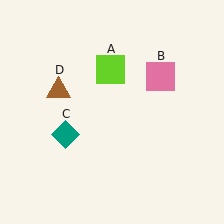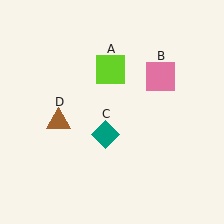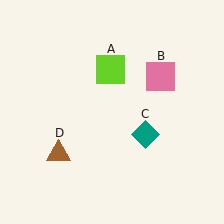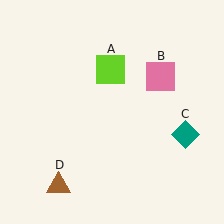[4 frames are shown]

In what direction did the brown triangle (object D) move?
The brown triangle (object D) moved down.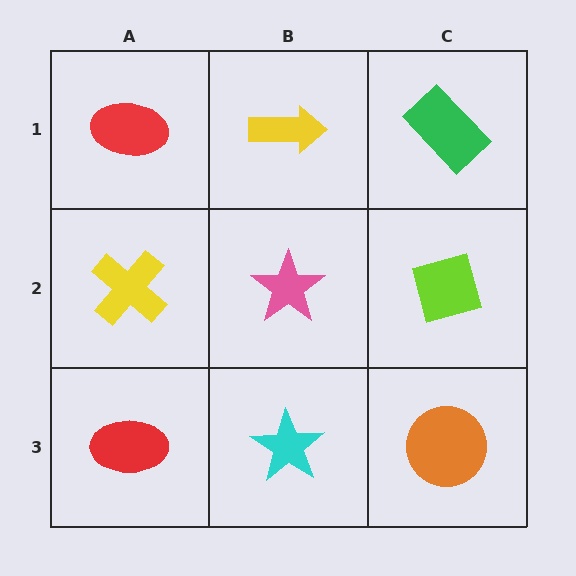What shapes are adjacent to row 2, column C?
A green rectangle (row 1, column C), an orange circle (row 3, column C), a pink star (row 2, column B).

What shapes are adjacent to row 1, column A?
A yellow cross (row 2, column A), a yellow arrow (row 1, column B).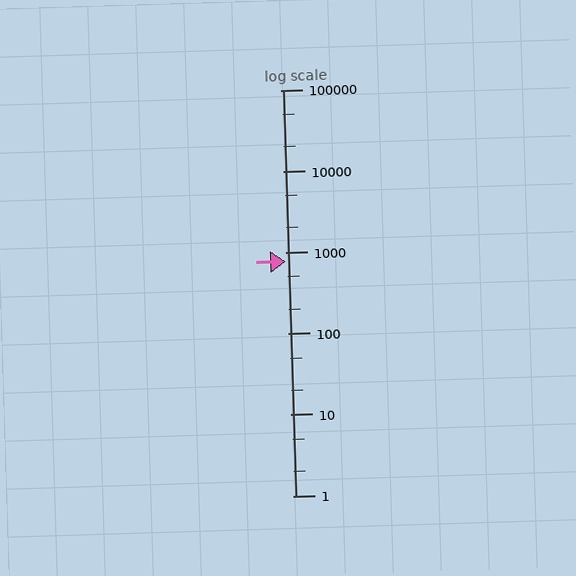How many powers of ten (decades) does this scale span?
The scale spans 5 decades, from 1 to 100000.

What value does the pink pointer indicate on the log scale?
The pointer indicates approximately 770.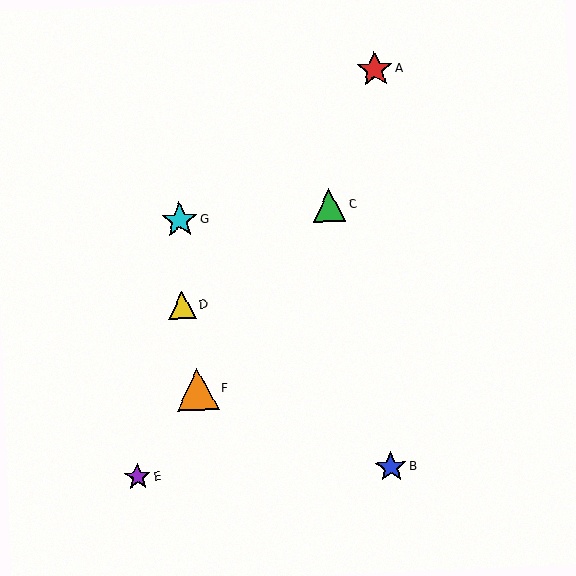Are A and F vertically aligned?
No, A is at x≈375 and F is at x≈197.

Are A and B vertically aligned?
Yes, both are at x≈375.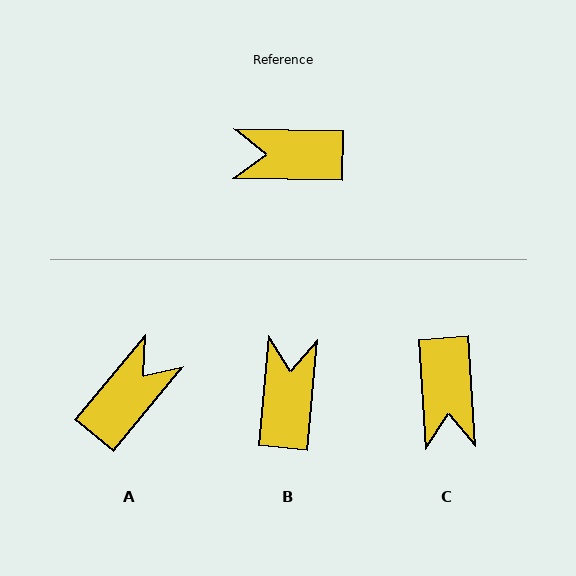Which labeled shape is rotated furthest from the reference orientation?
A, about 129 degrees away.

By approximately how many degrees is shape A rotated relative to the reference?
Approximately 129 degrees clockwise.